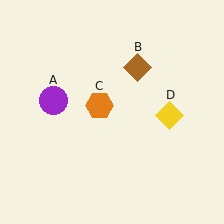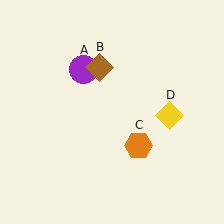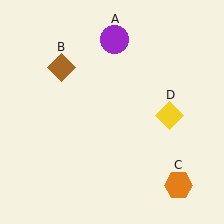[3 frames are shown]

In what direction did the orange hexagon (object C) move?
The orange hexagon (object C) moved down and to the right.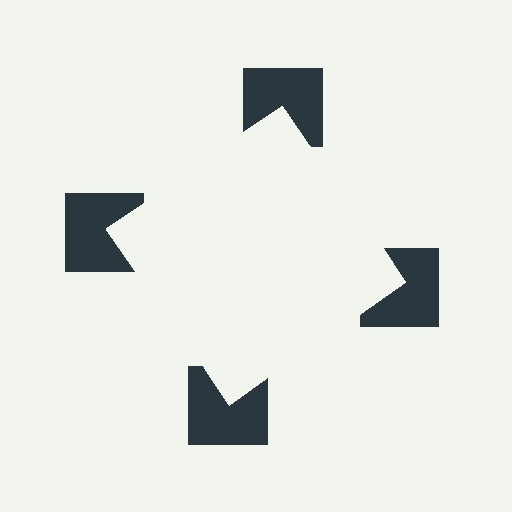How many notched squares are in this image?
There are 4 — one at each vertex of the illusory square.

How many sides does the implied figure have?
4 sides.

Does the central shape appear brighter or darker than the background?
It typically appears slightly brighter than the background, even though no actual brightness change is drawn.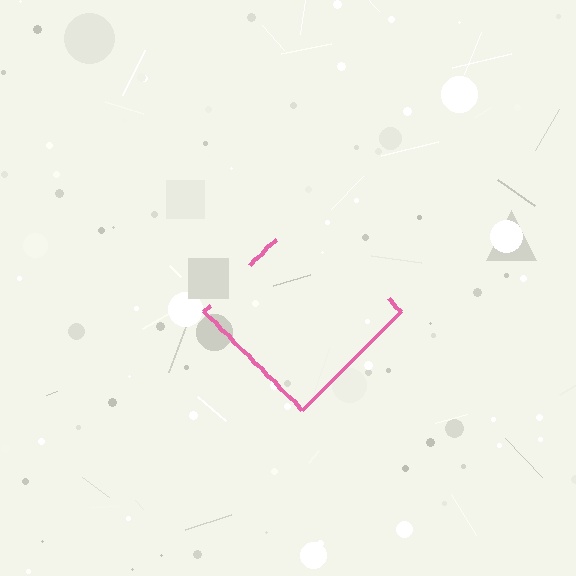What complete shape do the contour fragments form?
The contour fragments form a diamond.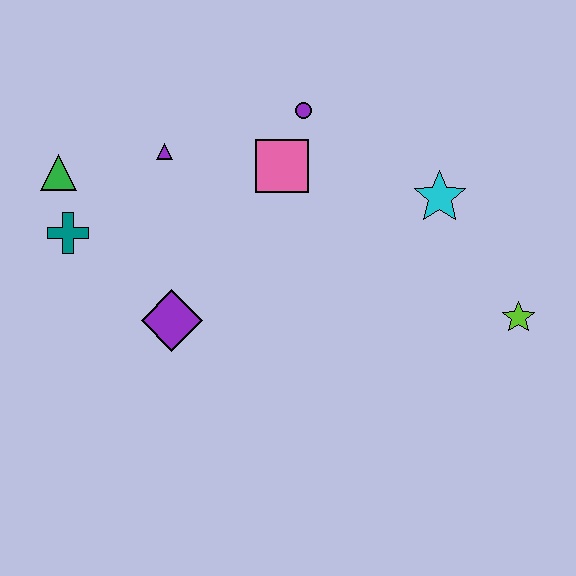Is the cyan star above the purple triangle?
No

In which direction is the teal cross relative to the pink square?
The teal cross is to the left of the pink square.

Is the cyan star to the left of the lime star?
Yes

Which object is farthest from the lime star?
The green triangle is farthest from the lime star.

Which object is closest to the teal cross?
The green triangle is closest to the teal cross.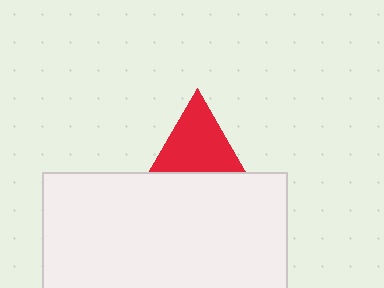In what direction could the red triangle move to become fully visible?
The red triangle could move up. That would shift it out from behind the white rectangle entirely.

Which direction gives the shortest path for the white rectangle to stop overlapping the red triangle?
Moving down gives the shortest separation.